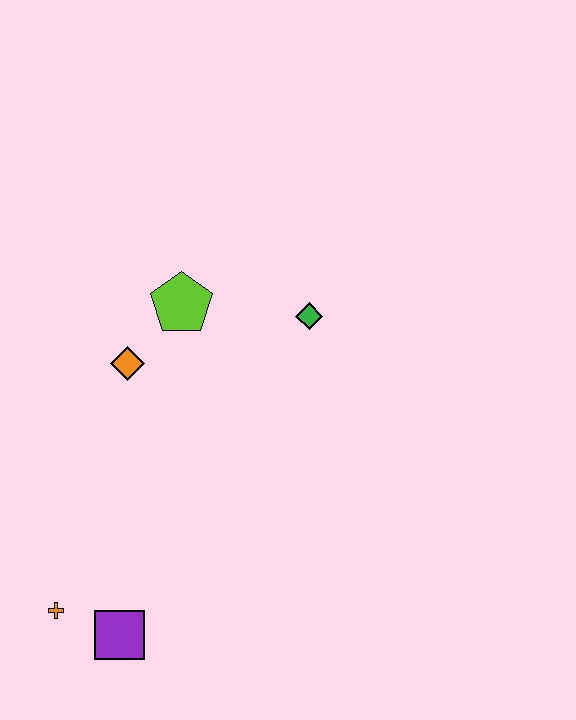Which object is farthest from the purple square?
The green diamond is farthest from the purple square.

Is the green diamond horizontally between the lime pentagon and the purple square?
No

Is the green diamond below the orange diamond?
No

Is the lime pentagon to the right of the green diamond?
No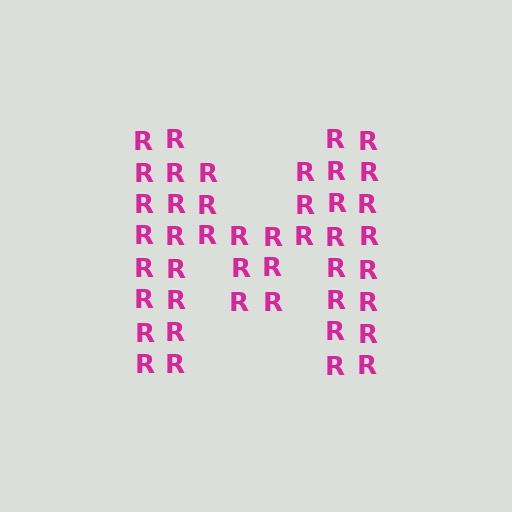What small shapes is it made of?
It is made of small letter R's.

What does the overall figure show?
The overall figure shows the letter M.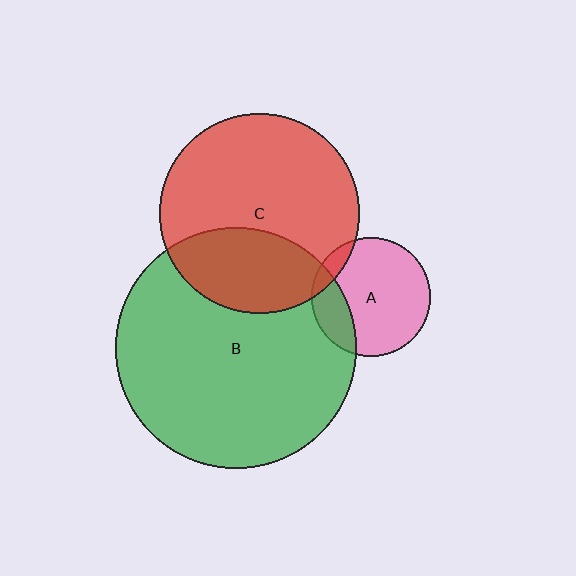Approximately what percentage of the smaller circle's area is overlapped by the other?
Approximately 20%.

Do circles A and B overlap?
Yes.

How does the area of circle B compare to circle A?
Approximately 4.1 times.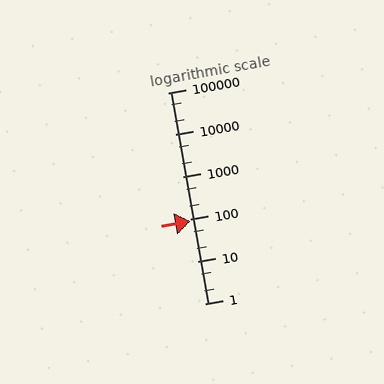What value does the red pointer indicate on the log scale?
The pointer indicates approximately 91.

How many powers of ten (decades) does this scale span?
The scale spans 5 decades, from 1 to 100000.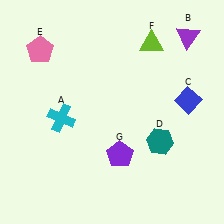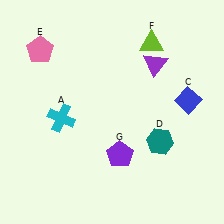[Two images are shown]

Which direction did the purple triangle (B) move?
The purple triangle (B) moved left.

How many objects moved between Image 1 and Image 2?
1 object moved between the two images.